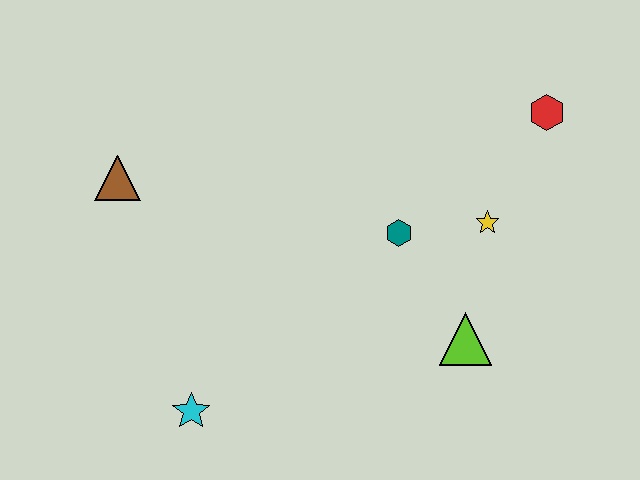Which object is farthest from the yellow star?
The brown triangle is farthest from the yellow star.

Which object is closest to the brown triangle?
The cyan star is closest to the brown triangle.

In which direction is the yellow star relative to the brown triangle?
The yellow star is to the right of the brown triangle.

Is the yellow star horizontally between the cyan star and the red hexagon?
Yes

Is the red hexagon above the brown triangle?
Yes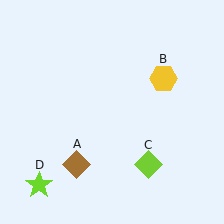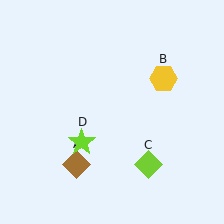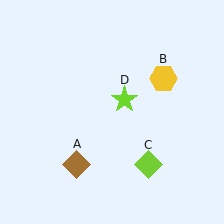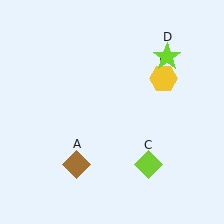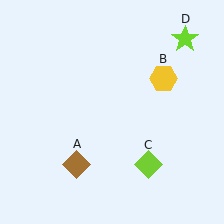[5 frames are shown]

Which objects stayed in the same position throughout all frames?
Brown diamond (object A) and yellow hexagon (object B) and lime diamond (object C) remained stationary.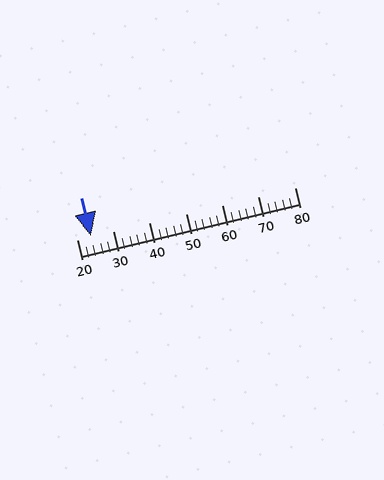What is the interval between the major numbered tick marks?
The major tick marks are spaced 10 units apart.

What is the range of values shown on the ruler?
The ruler shows values from 20 to 80.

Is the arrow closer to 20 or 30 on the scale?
The arrow is closer to 20.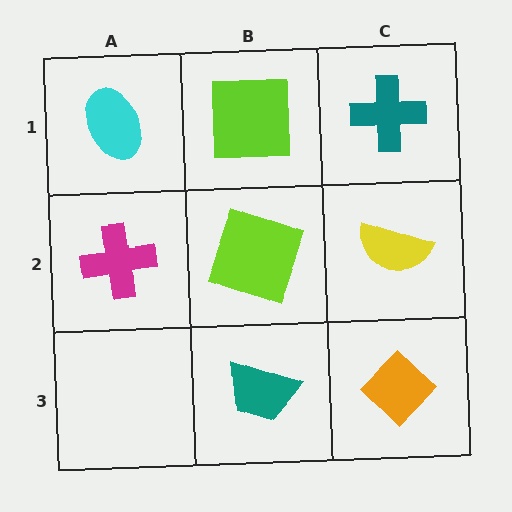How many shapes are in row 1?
3 shapes.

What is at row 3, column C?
An orange diamond.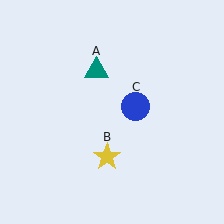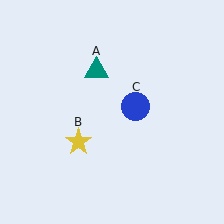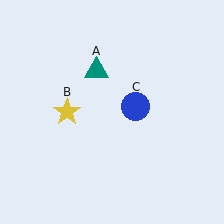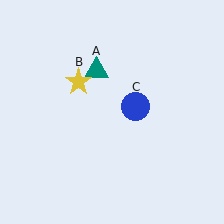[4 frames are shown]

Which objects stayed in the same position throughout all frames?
Teal triangle (object A) and blue circle (object C) remained stationary.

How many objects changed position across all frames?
1 object changed position: yellow star (object B).